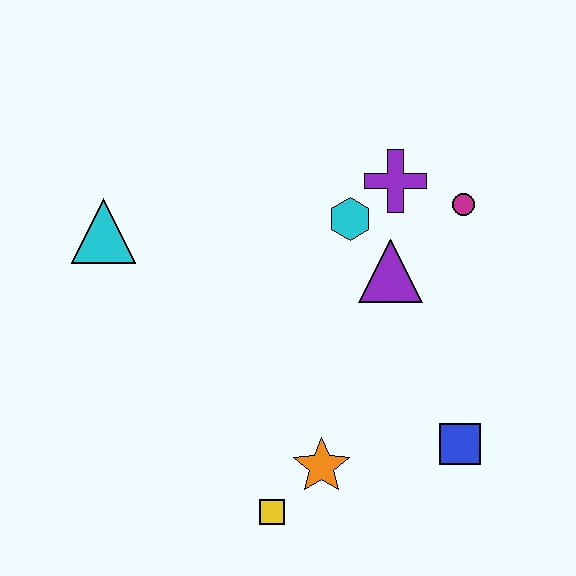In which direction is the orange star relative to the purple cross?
The orange star is below the purple cross.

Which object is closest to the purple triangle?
The cyan hexagon is closest to the purple triangle.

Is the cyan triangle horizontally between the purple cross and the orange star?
No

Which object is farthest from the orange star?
The cyan triangle is farthest from the orange star.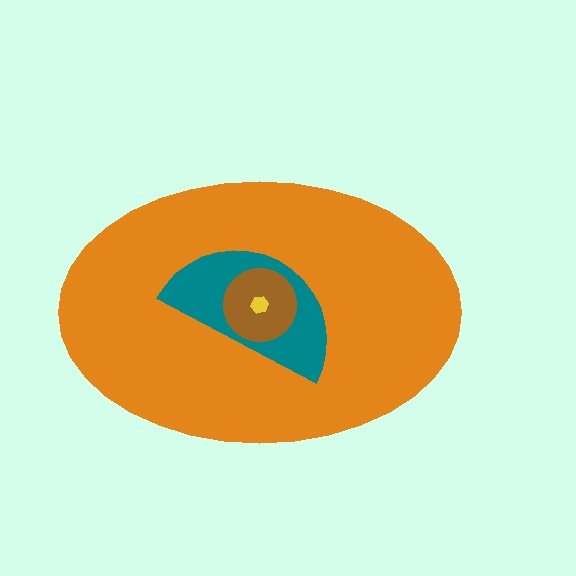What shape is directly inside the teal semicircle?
The brown circle.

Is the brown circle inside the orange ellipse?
Yes.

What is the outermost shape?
The orange ellipse.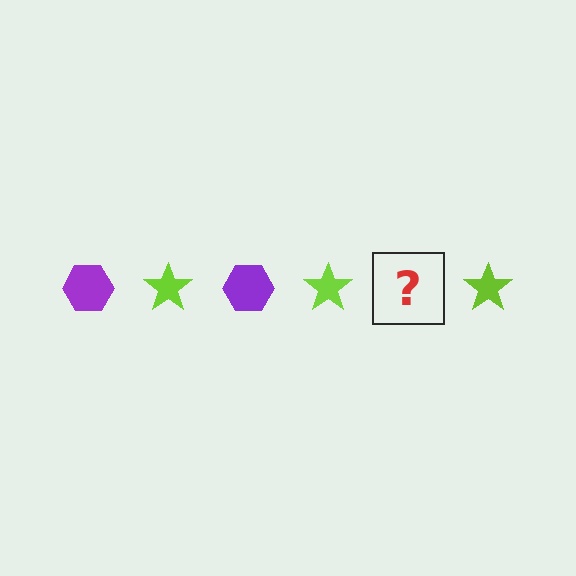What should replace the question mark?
The question mark should be replaced with a purple hexagon.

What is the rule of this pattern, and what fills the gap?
The rule is that the pattern alternates between purple hexagon and lime star. The gap should be filled with a purple hexagon.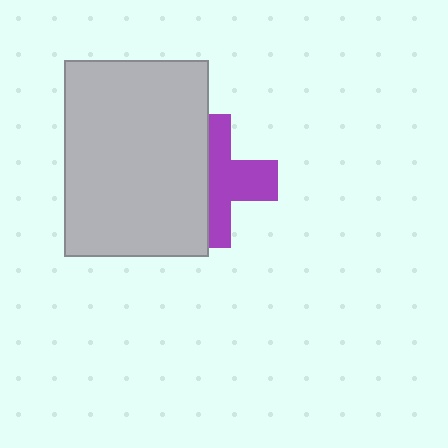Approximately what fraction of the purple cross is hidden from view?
Roughly 49% of the purple cross is hidden behind the light gray rectangle.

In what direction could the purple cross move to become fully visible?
The purple cross could move right. That would shift it out from behind the light gray rectangle entirely.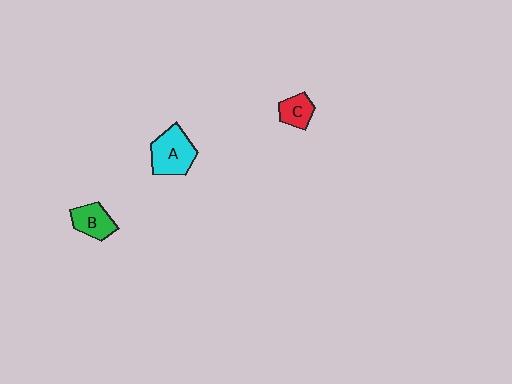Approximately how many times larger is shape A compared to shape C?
Approximately 1.8 times.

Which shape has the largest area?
Shape A (cyan).